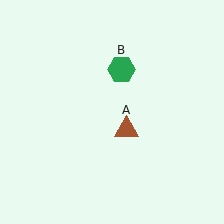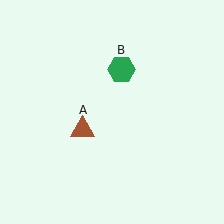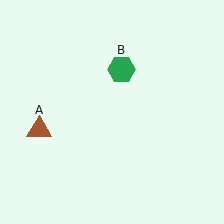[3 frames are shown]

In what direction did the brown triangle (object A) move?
The brown triangle (object A) moved left.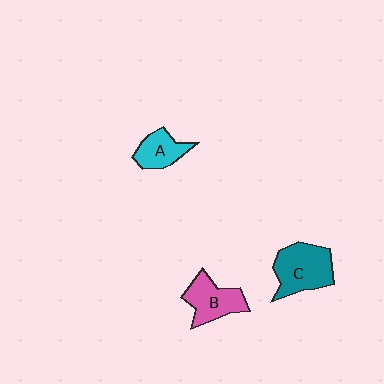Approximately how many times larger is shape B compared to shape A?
Approximately 1.3 times.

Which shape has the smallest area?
Shape A (cyan).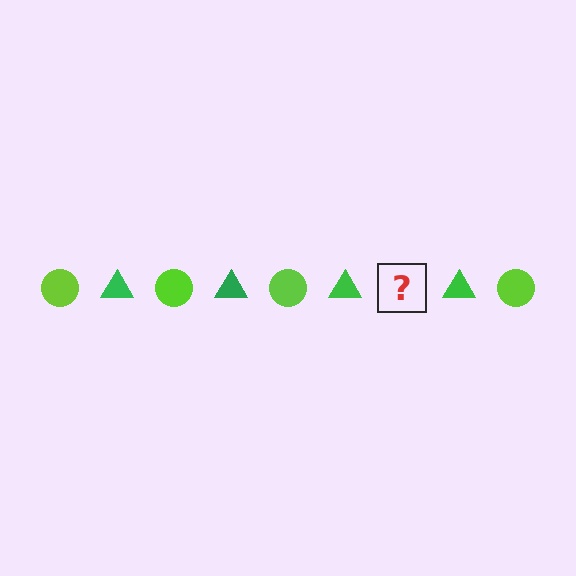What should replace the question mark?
The question mark should be replaced with a lime circle.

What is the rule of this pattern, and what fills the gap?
The rule is that the pattern alternates between lime circle and green triangle. The gap should be filled with a lime circle.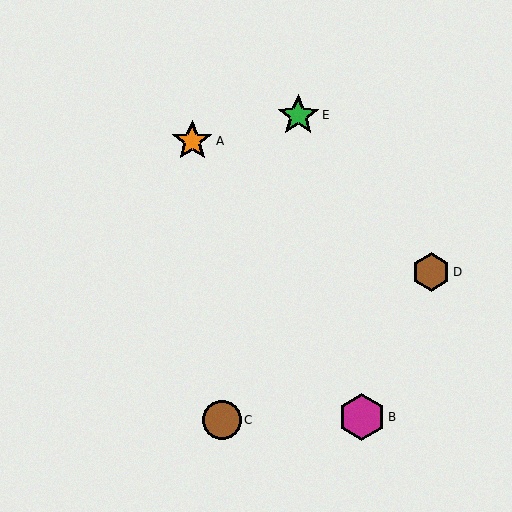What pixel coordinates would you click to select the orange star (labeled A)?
Click at (192, 141) to select the orange star A.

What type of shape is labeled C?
Shape C is a brown circle.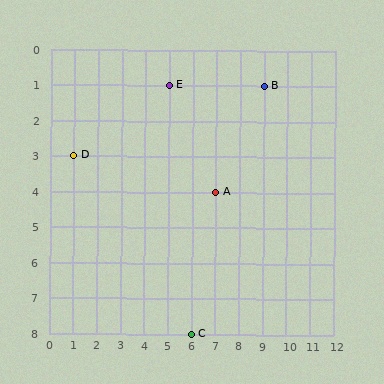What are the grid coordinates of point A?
Point A is at grid coordinates (7, 4).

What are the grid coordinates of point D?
Point D is at grid coordinates (1, 3).